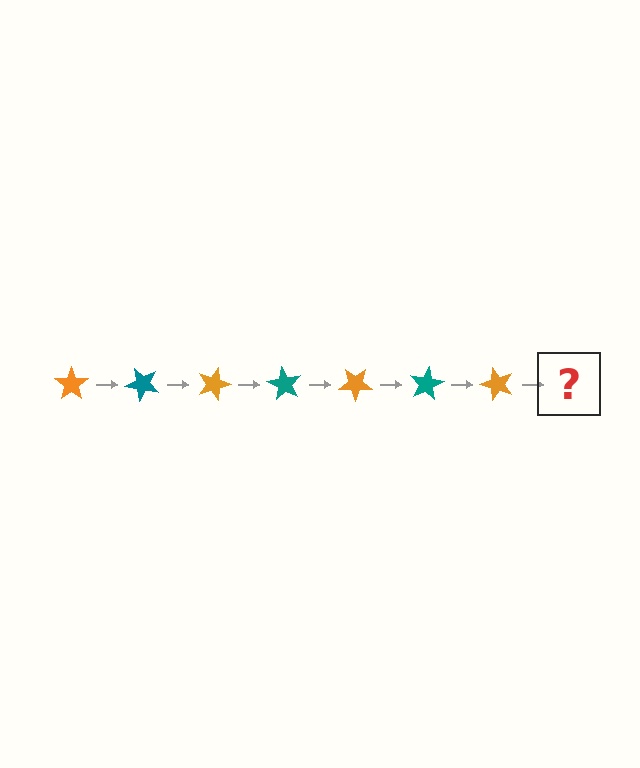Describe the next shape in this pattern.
It should be a teal star, rotated 315 degrees from the start.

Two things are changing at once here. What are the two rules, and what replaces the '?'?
The two rules are that it rotates 45 degrees each step and the color cycles through orange and teal. The '?' should be a teal star, rotated 315 degrees from the start.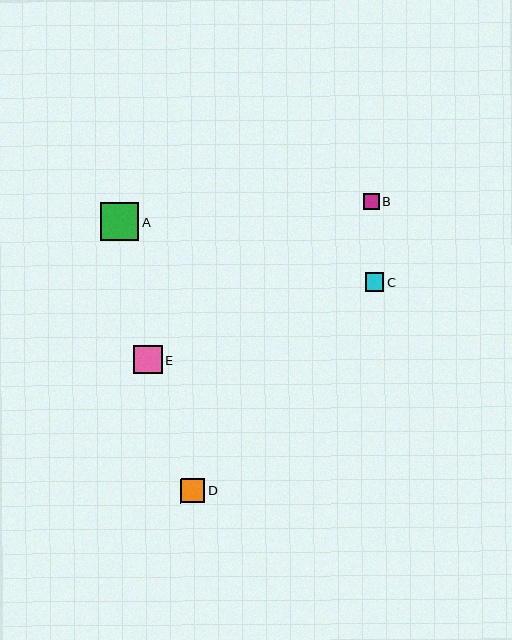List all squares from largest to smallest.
From largest to smallest: A, E, D, C, B.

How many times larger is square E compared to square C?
Square E is approximately 1.6 times the size of square C.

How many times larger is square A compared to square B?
Square A is approximately 2.5 times the size of square B.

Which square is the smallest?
Square B is the smallest with a size of approximately 15 pixels.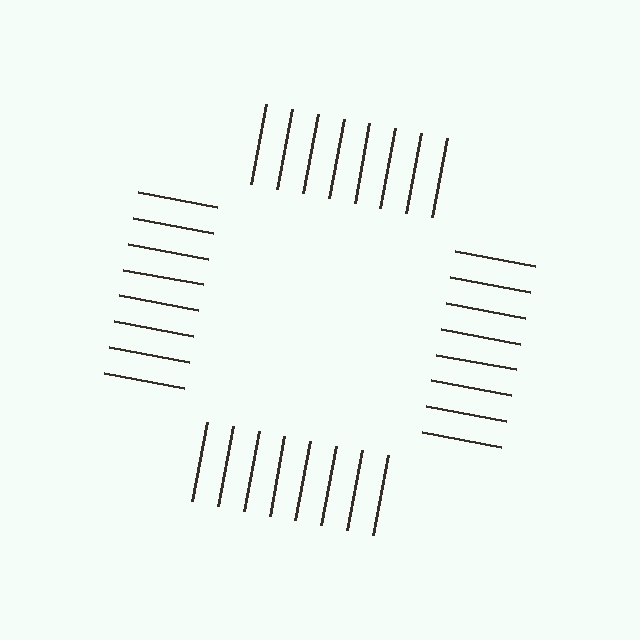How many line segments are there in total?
32 — 8 along each of the 4 edges.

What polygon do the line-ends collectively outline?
An illusory square — the line segments terminate on its edges but no continuous stroke is drawn.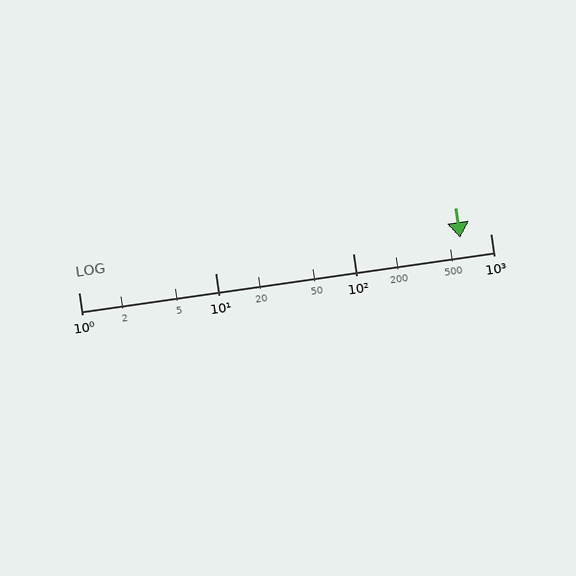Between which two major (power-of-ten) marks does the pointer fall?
The pointer is between 100 and 1000.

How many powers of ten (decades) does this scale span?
The scale spans 3 decades, from 1 to 1000.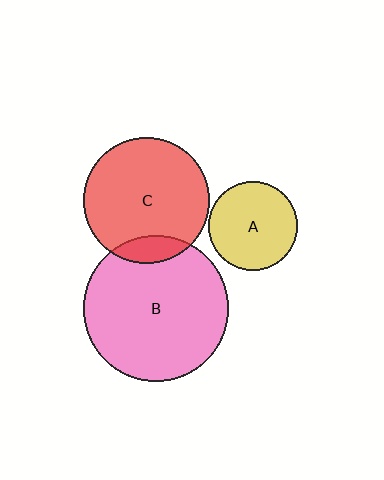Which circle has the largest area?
Circle B (pink).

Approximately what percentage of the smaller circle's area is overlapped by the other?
Approximately 10%.